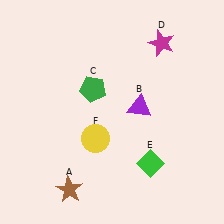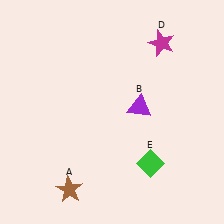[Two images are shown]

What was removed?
The green pentagon (C), the yellow circle (F) were removed in Image 2.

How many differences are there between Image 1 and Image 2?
There are 2 differences between the two images.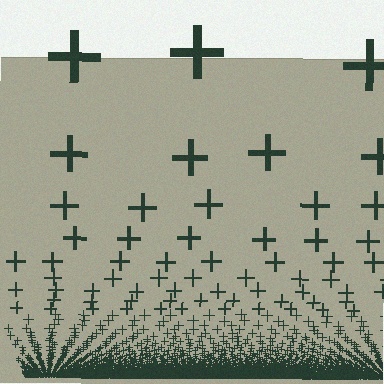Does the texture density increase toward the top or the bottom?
Density increases toward the bottom.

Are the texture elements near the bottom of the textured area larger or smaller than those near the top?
Smaller. The gradient is inverted — elements near the bottom are smaller and denser.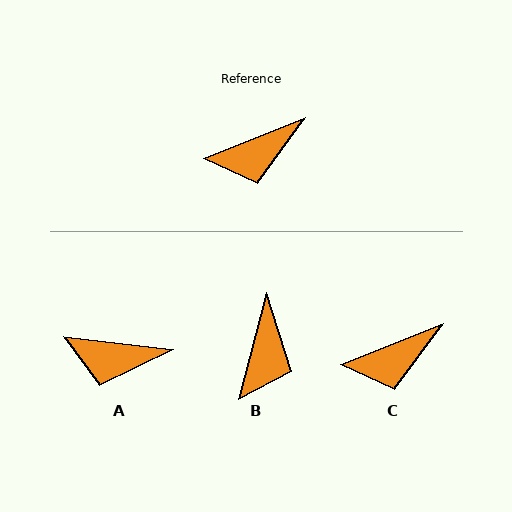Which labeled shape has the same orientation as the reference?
C.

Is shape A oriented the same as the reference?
No, it is off by about 28 degrees.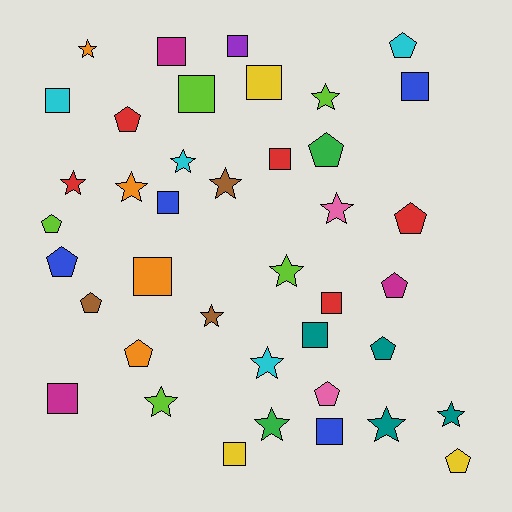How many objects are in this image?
There are 40 objects.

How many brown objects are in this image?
There are 3 brown objects.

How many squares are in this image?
There are 14 squares.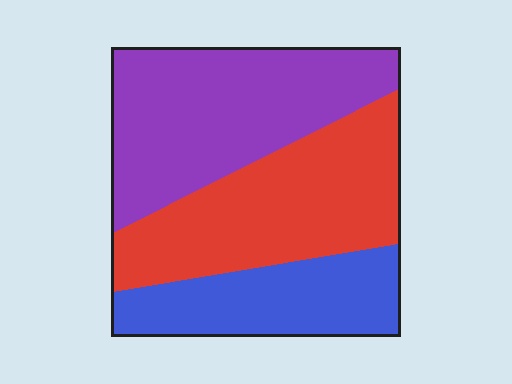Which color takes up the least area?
Blue, at roughly 25%.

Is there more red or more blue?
Red.